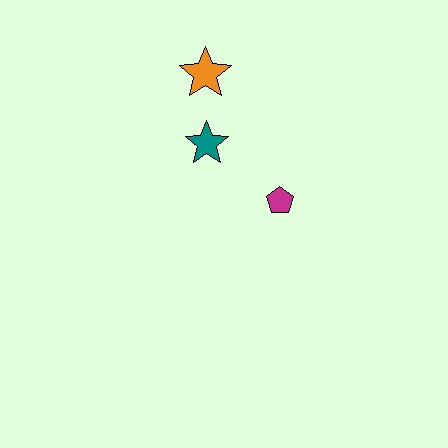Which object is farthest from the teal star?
The magenta pentagon is farthest from the teal star.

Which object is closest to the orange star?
The teal star is closest to the orange star.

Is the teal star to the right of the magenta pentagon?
No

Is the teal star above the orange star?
No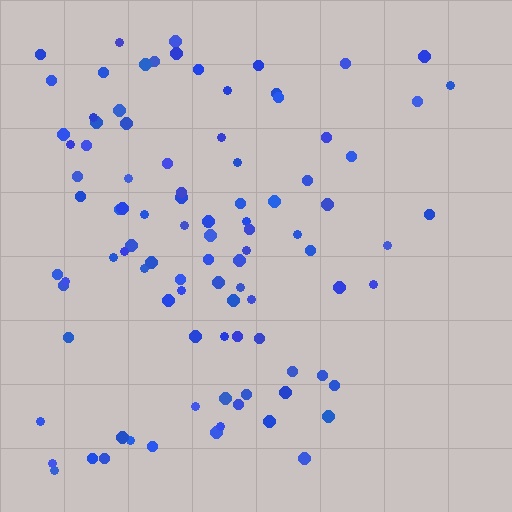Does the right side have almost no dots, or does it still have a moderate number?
Still a moderate number, just noticeably fewer than the left.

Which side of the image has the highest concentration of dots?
The left.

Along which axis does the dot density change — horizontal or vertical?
Horizontal.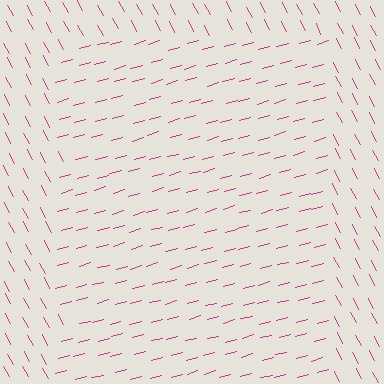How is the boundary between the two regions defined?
The boundary is defined purely by a change in line orientation (approximately 78 degrees difference). All lines are the same color and thickness.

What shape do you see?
I see a rectangle.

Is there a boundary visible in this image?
Yes, there is a texture boundary formed by a change in line orientation.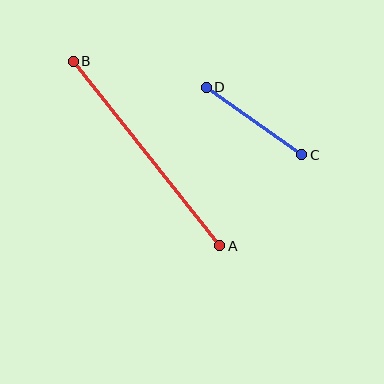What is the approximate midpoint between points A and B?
The midpoint is at approximately (147, 153) pixels.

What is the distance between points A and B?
The distance is approximately 235 pixels.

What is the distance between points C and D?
The distance is approximately 117 pixels.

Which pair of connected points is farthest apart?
Points A and B are farthest apart.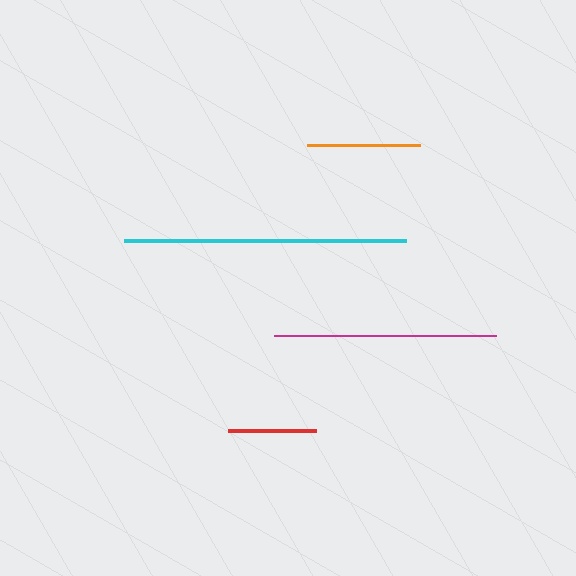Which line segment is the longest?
The cyan line is the longest at approximately 282 pixels.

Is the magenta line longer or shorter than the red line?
The magenta line is longer than the red line.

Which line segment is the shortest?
The red line is the shortest at approximately 89 pixels.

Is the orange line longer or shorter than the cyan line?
The cyan line is longer than the orange line.